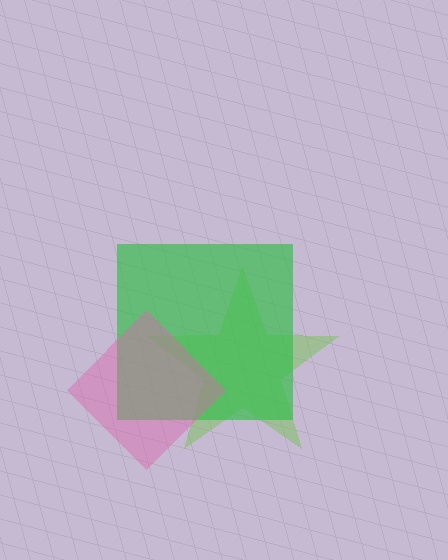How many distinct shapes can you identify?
There are 3 distinct shapes: a lime star, a green square, a pink diamond.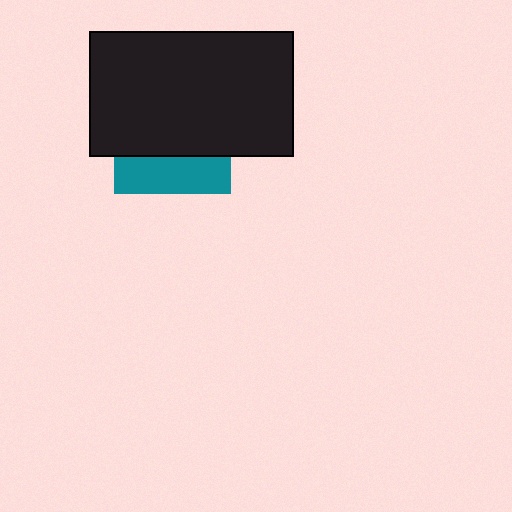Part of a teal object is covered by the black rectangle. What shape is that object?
It is a square.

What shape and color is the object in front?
The object in front is a black rectangle.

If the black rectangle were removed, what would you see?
You would see the complete teal square.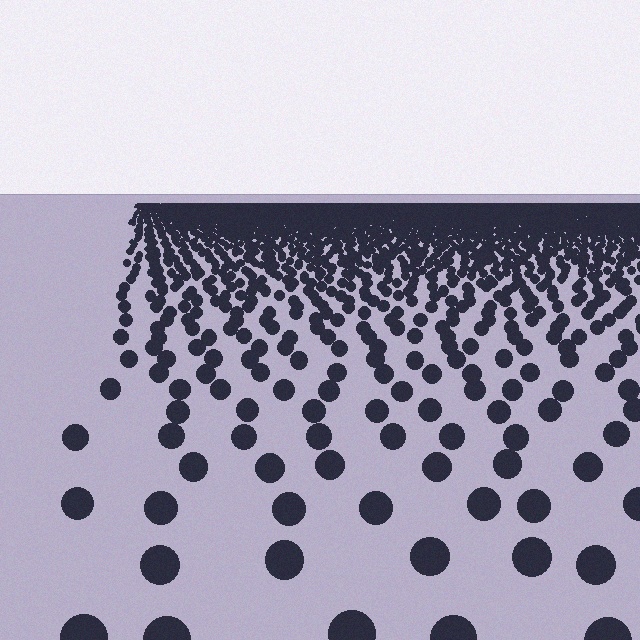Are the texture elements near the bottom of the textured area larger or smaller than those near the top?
Larger. Near the bottom, elements are closer to the viewer and appear at a bigger on-screen size.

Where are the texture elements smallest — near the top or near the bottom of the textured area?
Near the top.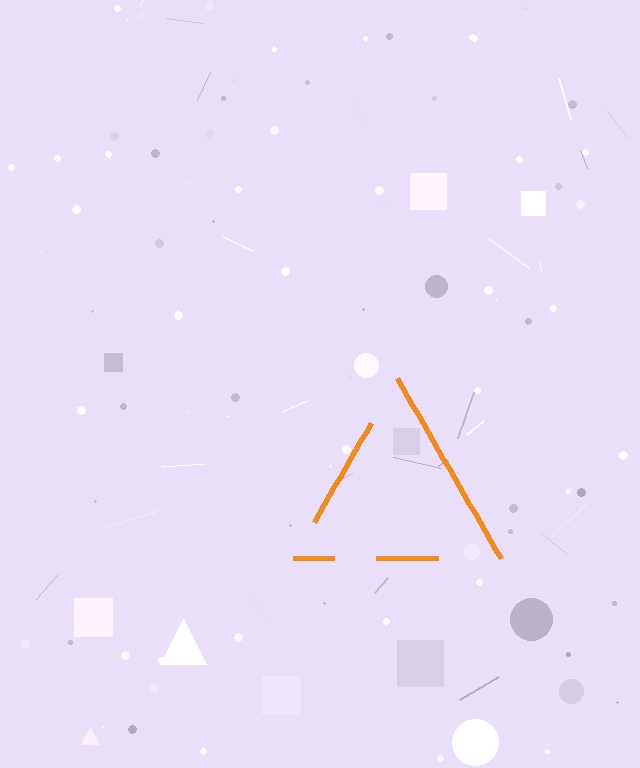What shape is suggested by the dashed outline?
The dashed outline suggests a triangle.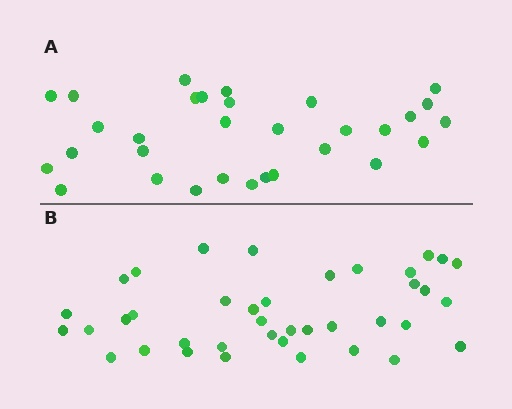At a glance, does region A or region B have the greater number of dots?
Region B (the bottom region) has more dots.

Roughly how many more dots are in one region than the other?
Region B has roughly 8 or so more dots than region A.